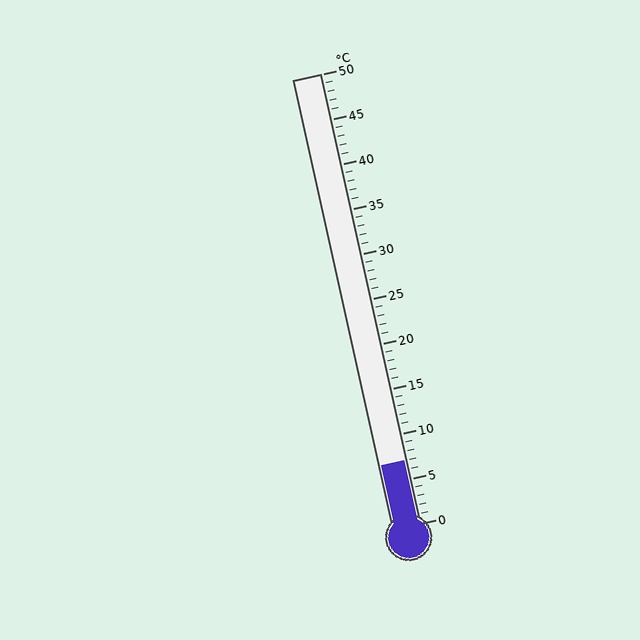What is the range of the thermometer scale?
The thermometer scale ranges from 0°C to 50°C.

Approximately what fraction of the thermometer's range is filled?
The thermometer is filled to approximately 15% of its range.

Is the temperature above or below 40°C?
The temperature is below 40°C.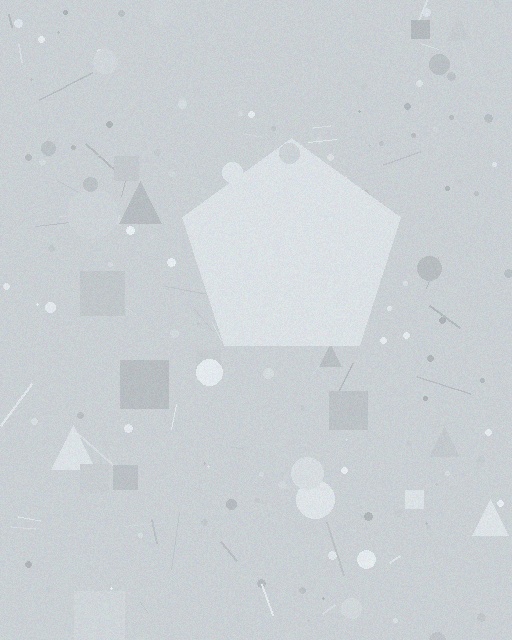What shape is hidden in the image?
A pentagon is hidden in the image.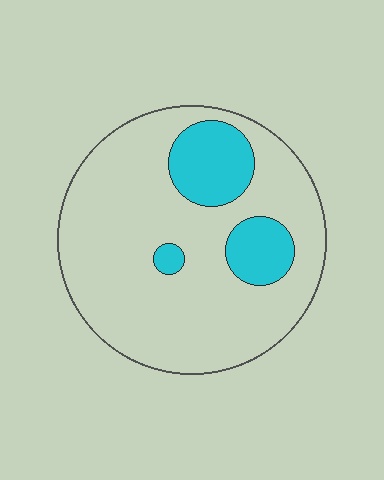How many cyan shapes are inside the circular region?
3.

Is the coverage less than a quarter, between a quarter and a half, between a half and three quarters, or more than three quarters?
Less than a quarter.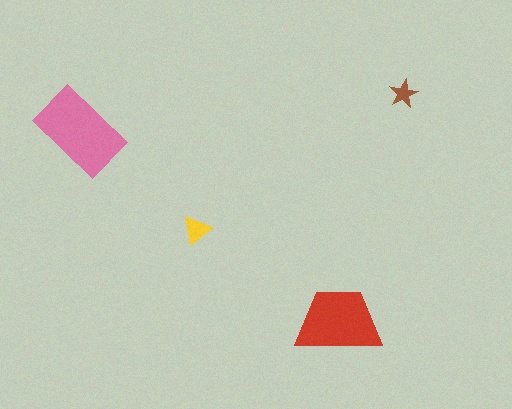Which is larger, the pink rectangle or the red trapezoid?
The pink rectangle.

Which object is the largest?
The pink rectangle.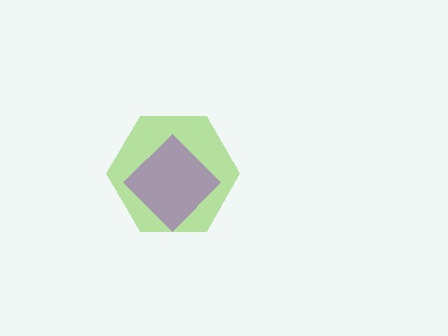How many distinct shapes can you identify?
There are 2 distinct shapes: a lime hexagon, a purple diamond.